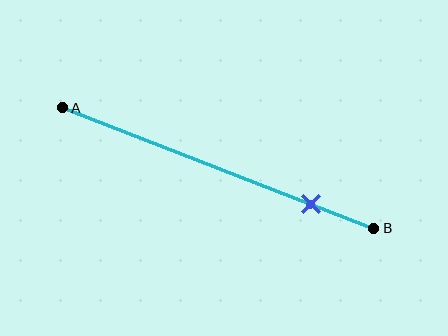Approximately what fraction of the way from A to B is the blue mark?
The blue mark is approximately 80% of the way from A to B.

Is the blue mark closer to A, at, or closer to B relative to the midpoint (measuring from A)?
The blue mark is closer to point B than the midpoint of segment AB.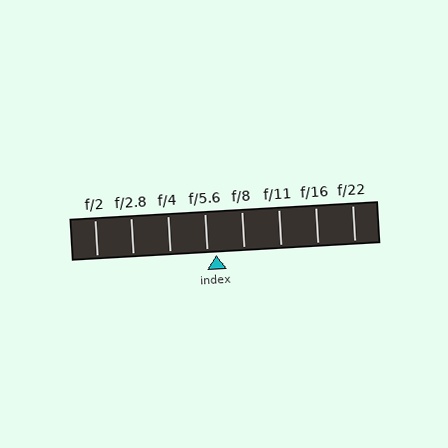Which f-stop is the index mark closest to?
The index mark is closest to f/5.6.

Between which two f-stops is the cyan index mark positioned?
The index mark is between f/5.6 and f/8.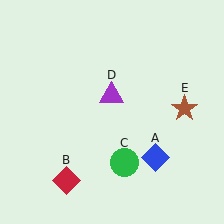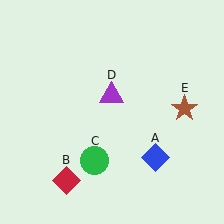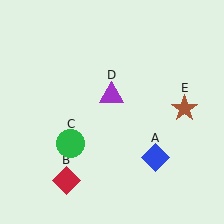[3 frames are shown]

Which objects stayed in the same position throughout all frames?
Blue diamond (object A) and red diamond (object B) and purple triangle (object D) and brown star (object E) remained stationary.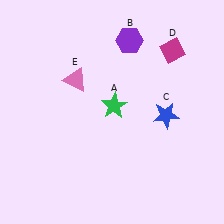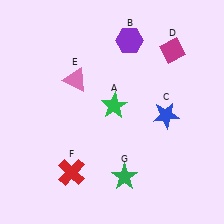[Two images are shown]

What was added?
A red cross (F), a green star (G) were added in Image 2.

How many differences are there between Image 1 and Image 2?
There are 2 differences between the two images.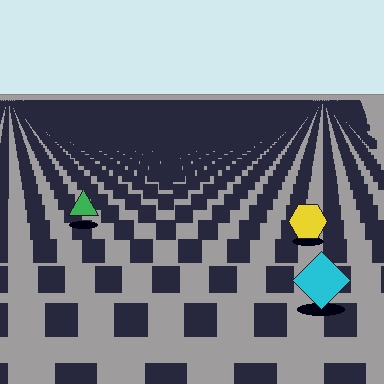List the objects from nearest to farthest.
From nearest to farthest: the cyan diamond, the yellow hexagon, the green triangle.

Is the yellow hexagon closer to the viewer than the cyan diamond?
No. The cyan diamond is closer — you can tell from the texture gradient: the ground texture is coarser near it.